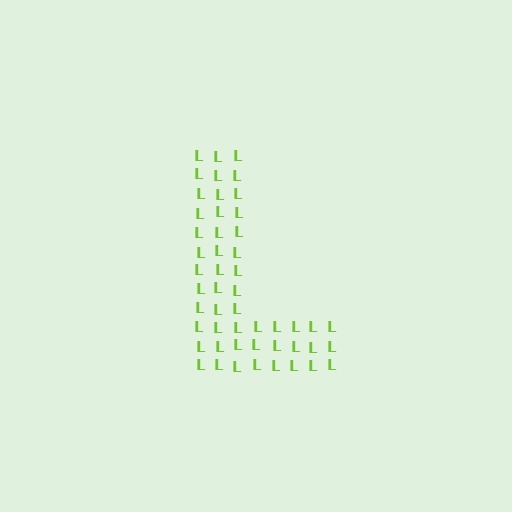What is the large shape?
The large shape is the letter L.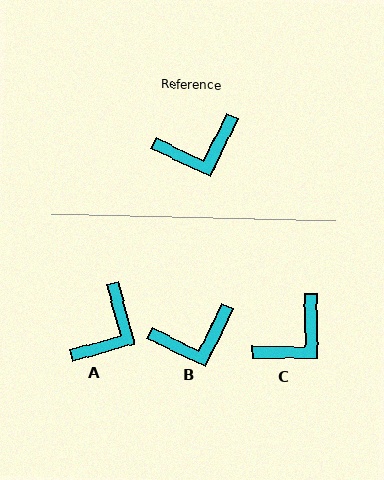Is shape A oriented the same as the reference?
No, it is off by about 41 degrees.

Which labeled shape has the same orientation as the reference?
B.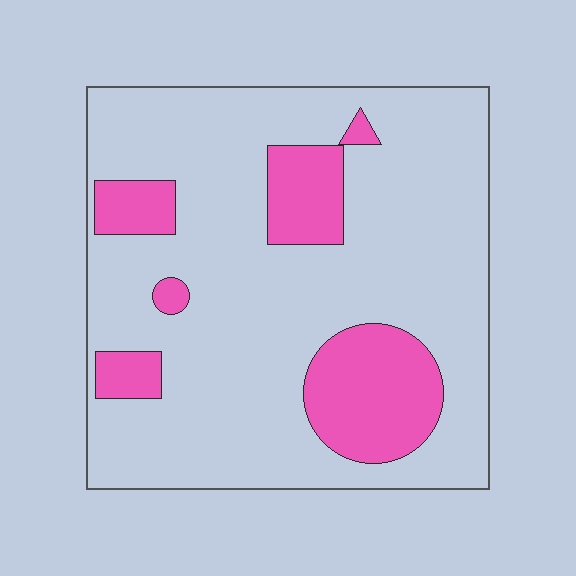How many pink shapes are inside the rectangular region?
6.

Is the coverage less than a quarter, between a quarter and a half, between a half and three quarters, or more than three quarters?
Less than a quarter.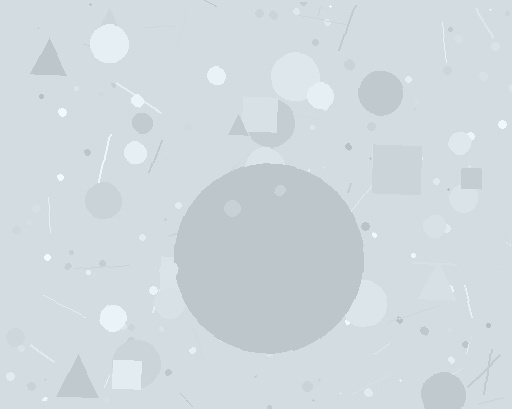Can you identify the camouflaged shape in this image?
The camouflaged shape is a circle.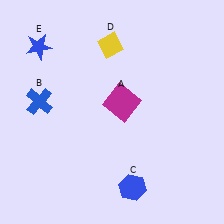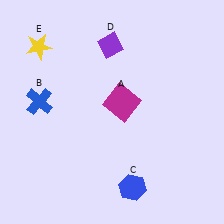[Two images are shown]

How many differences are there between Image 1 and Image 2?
There are 2 differences between the two images.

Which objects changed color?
D changed from yellow to purple. E changed from blue to yellow.